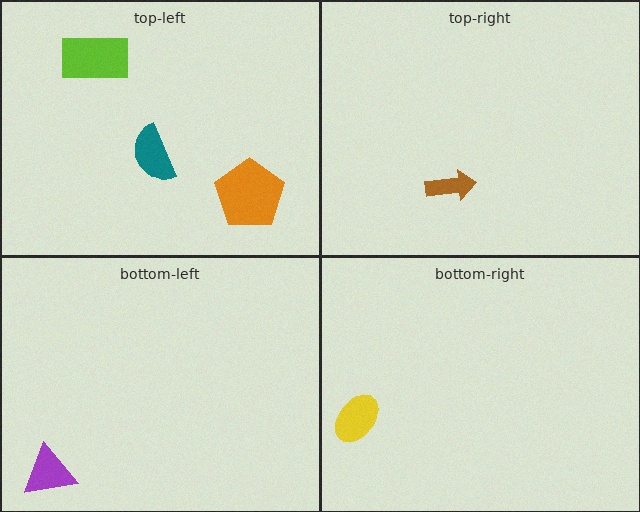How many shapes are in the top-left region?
3.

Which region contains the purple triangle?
The bottom-left region.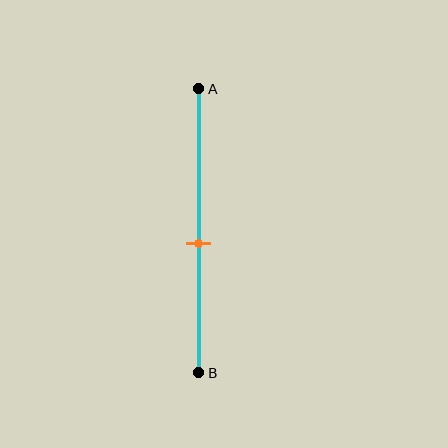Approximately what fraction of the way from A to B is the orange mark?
The orange mark is approximately 55% of the way from A to B.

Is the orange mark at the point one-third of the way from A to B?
No, the mark is at about 55% from A, not at the 33% one-third point.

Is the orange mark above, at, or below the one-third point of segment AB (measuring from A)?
The orange mark is below the one-third point of segment AB.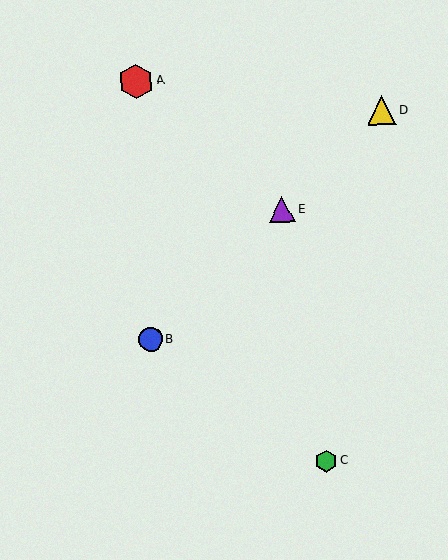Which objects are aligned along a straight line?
Objects B, D, E are aligned along a straight line.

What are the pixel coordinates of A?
Object A is at (136, 81).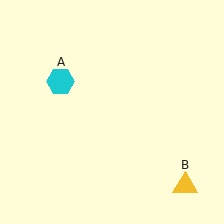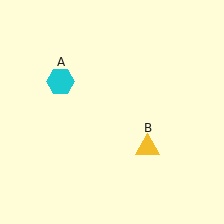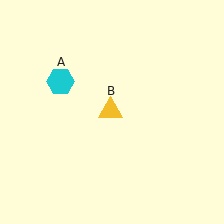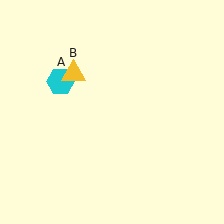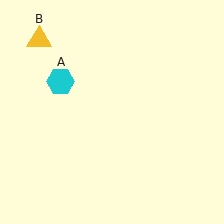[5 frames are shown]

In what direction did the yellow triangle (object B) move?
The yellow triangle (object B) moved up and to the left.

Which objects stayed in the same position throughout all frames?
Cyan hexagon (object A) remained stationary.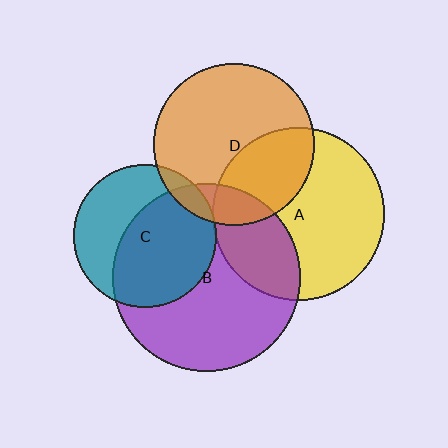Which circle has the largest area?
Circle B (purple).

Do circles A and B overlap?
Yes.